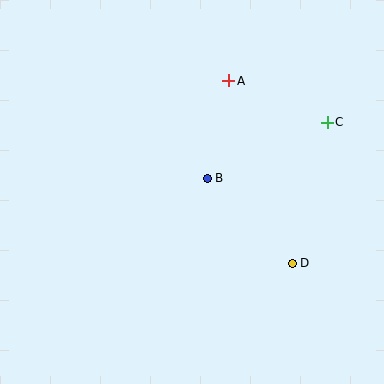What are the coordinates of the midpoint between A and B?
The midpoint between A and B is at (218, 129).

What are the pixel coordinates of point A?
Point A is at (229, 81).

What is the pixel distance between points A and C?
The distance between A and C is 107 pixels.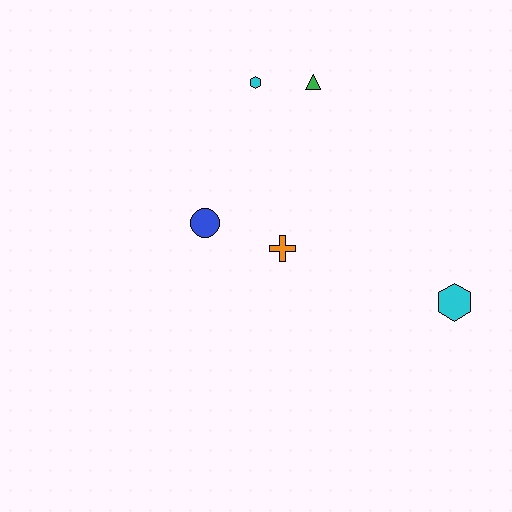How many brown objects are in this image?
There are no brown objects.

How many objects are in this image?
There are 5 objects.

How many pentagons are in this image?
There are no pentagons.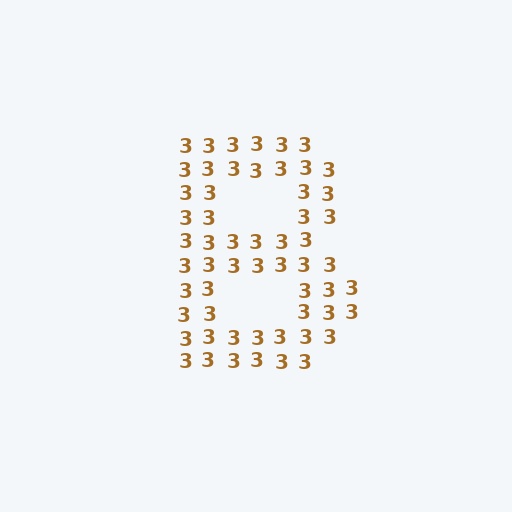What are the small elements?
The small elements are digit 3's.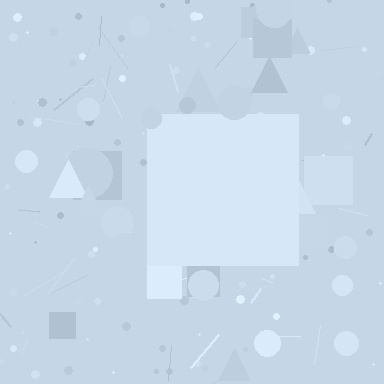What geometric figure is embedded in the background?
A square is embedded in the background.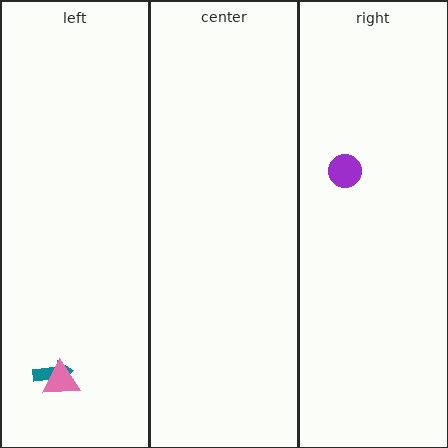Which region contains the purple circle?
The right region.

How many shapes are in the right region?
1.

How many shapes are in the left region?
2.